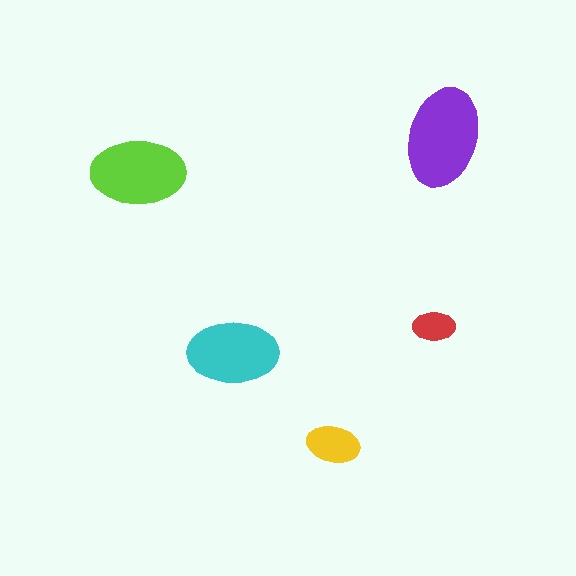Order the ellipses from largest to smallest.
the purple one, the lime one, the cyan one, the yellow one, the red one.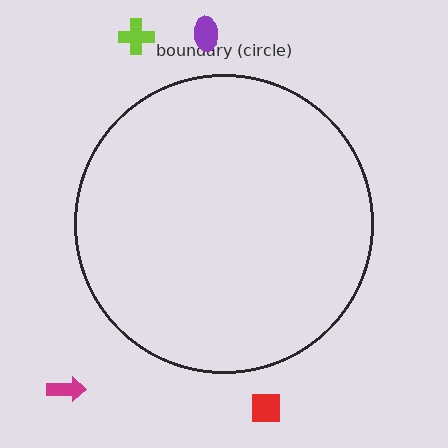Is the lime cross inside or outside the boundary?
Outside.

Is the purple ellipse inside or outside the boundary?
Outside.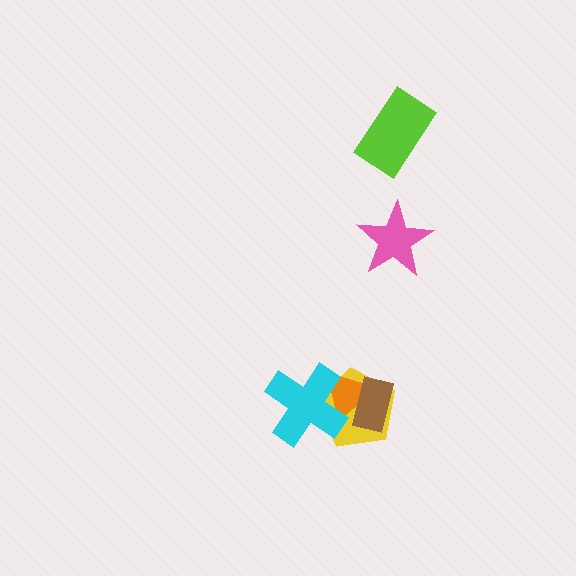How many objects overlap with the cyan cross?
2 objects overlap with the cyan cross.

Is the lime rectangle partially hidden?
No, no other shape covers it.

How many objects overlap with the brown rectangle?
2 objects overlap with the brown rectangle.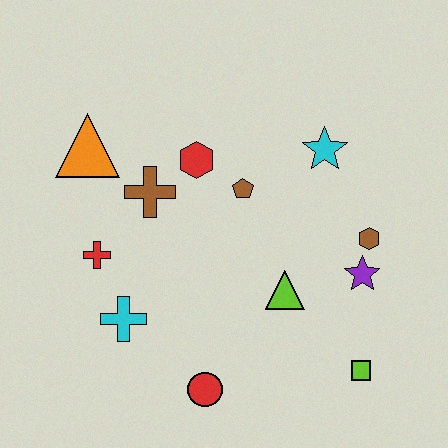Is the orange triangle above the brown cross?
Yes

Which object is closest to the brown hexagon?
The purple star is closest to the brown hexagon.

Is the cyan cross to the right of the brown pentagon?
No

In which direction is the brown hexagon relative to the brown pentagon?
The brown hexagon is to the right of the brown pentagon.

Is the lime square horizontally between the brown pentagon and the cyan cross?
No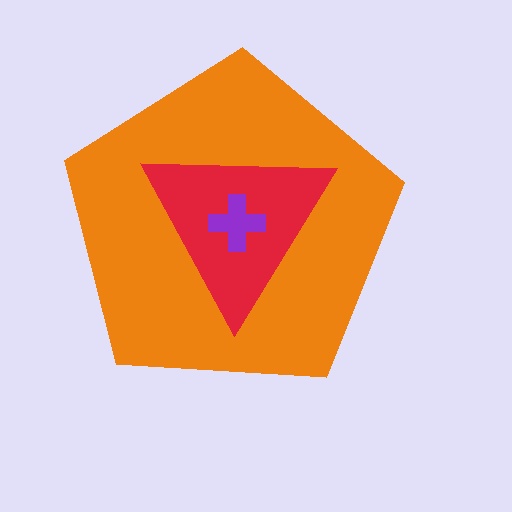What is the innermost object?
The purple cross.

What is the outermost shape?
The orange pentagon.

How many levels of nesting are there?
3.